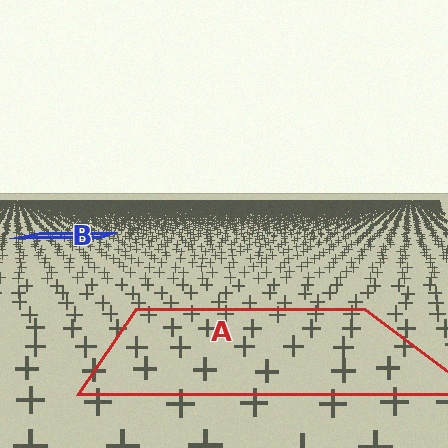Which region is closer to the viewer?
Region A is closer. The texture elements there are larger and more spread out.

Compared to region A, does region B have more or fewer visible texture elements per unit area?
Region B has more texture elements per unit area — they are packed more densely because it is farther away.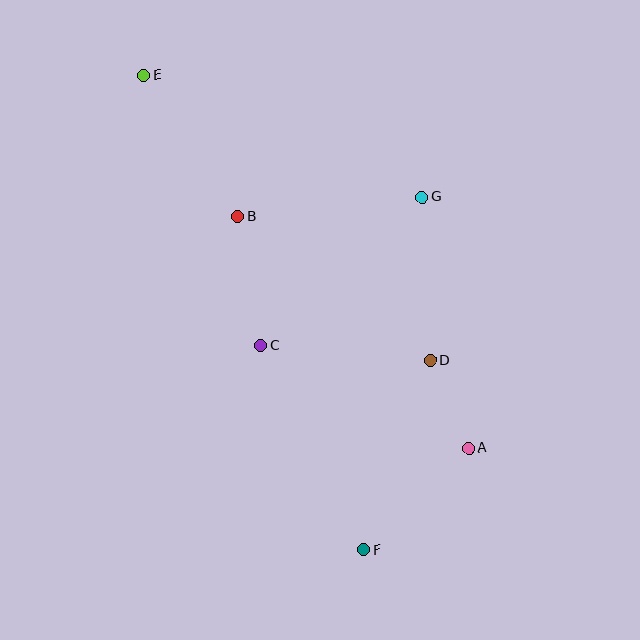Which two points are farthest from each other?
Points E and F are farthest from each other.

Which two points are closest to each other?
Points A and D are closest to each other.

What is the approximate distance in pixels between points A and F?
The distance between A and F is approximately 146 pixels.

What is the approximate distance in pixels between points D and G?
The distance between D and G is approximately 163 pixels.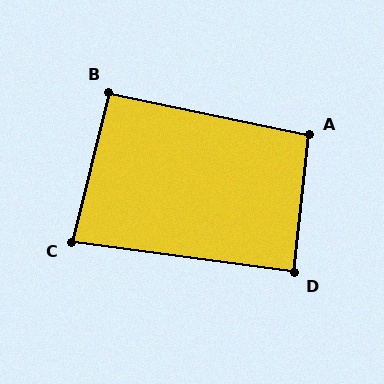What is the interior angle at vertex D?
Approximately 88 degrees (approximately right).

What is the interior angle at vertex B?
Approximately 92 degrees (approximately right).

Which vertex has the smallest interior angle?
C, at approximately 84 degrees.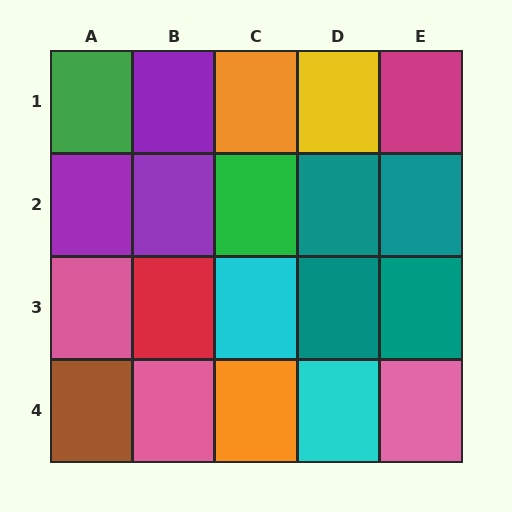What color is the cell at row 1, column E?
Magenta.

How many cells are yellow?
1 cell is yellow.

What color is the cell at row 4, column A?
Brown.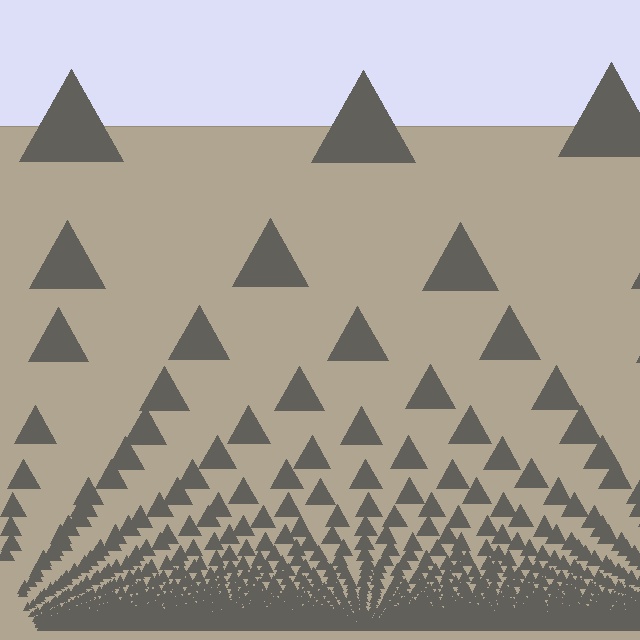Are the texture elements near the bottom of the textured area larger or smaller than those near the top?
Smaller. The gradient is inverted — elements near the bottom are smaller and denser.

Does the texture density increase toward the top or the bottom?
Density increases toward the bottom.